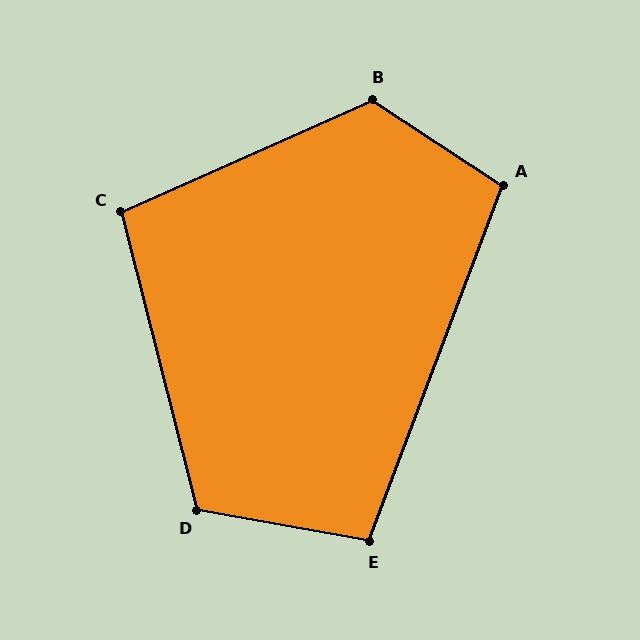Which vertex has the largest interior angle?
B, at approximately 122 degrees.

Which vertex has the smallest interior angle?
C, at approximately 100 degrees.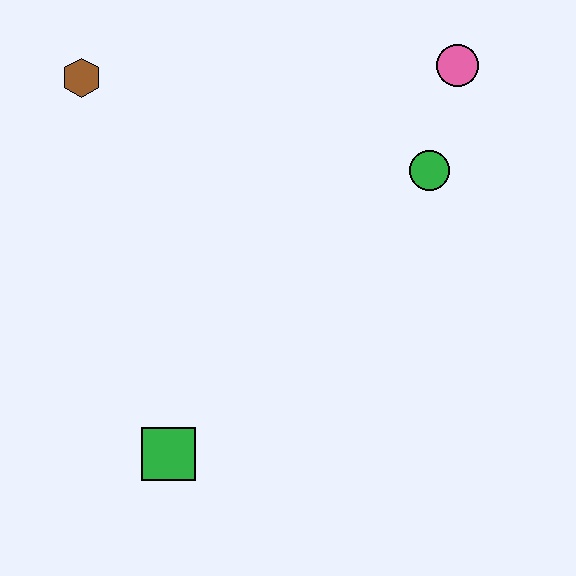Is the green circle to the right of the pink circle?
No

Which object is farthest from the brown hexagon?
The green square is farthest from the brown hexagon.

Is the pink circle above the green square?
Yes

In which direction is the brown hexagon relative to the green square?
The brown hexagon is above the green square.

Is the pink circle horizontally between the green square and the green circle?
No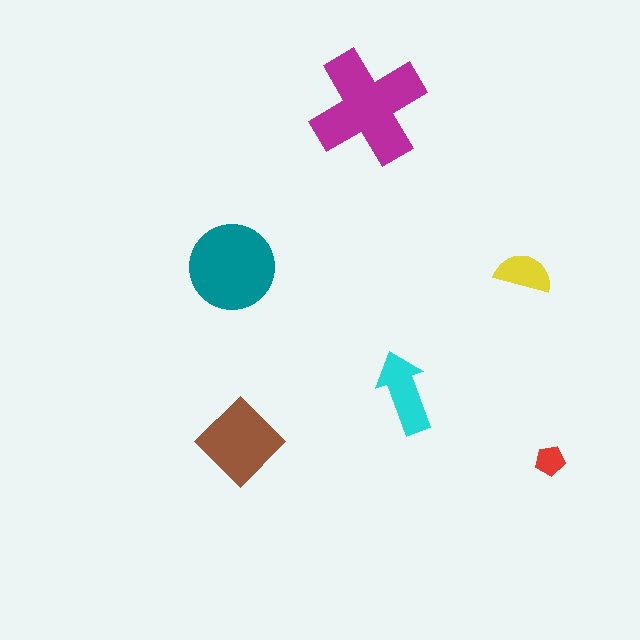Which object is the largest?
The magenta cross.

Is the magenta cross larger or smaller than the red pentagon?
Larger.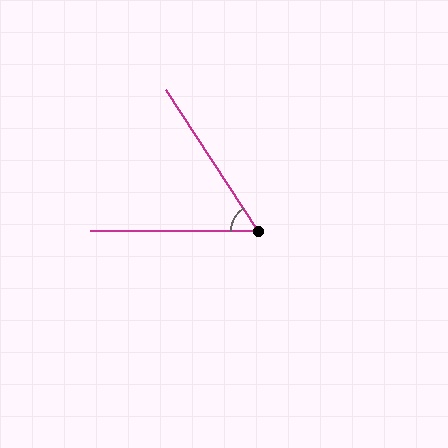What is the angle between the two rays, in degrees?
Approximately 57 degrees.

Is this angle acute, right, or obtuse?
It is acute.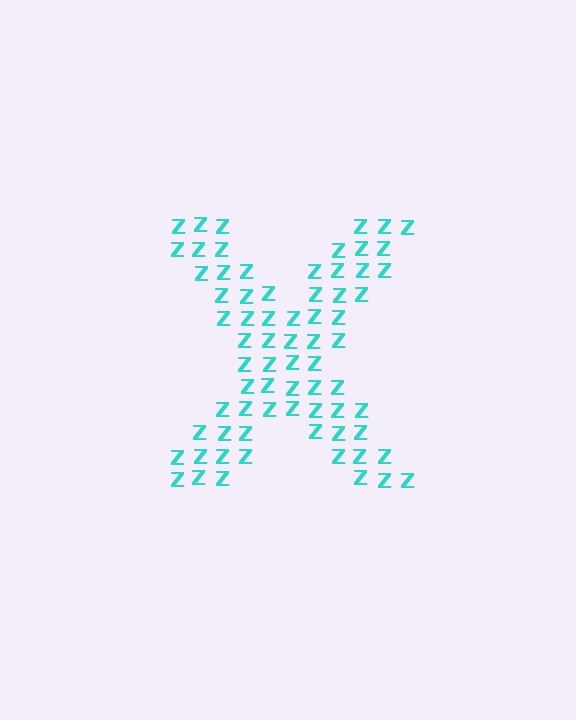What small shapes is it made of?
It is made of small letter Z's.